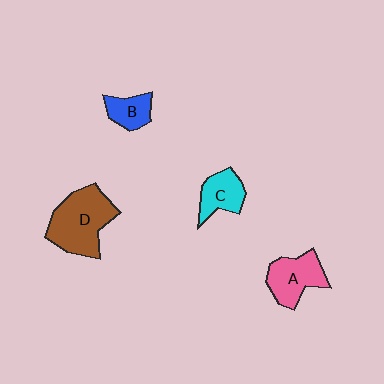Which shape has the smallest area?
Shape B (blue).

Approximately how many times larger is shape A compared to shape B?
Approximately 1.7 times.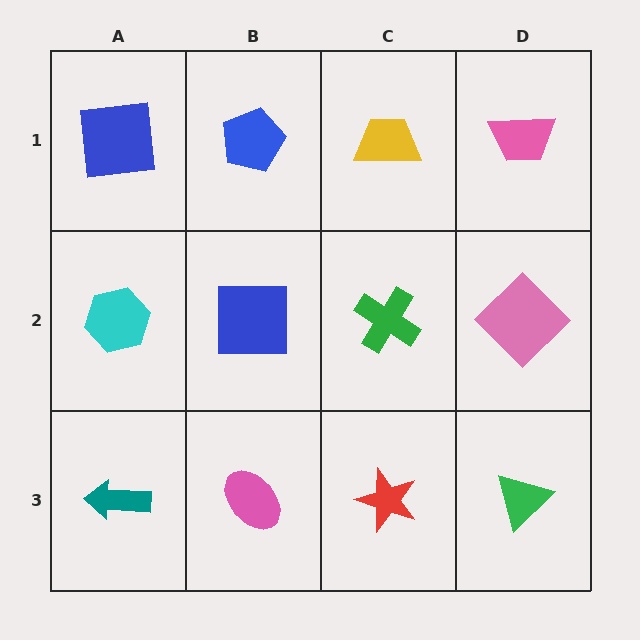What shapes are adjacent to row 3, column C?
A green cross (row 2, column C), a pink ellipse (row 3, column B), a green triangle (row 3, column D).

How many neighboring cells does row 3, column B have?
3.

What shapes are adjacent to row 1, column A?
A cyan hexagon (row 2, column A), a blue pentagon (row 1, column B).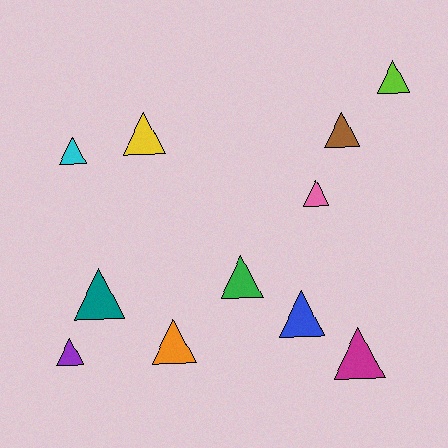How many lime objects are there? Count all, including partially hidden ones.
There is 1 lime object.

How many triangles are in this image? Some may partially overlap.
There are 11 triangles.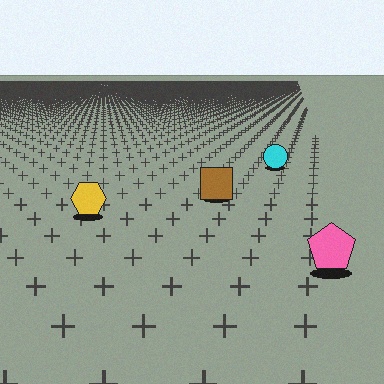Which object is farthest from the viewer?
The cyan circle is farthest from the viewer. It appears smaller and the ground texture around it is denser.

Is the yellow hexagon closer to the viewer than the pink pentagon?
No. The pink pentagon is closer — you can tell from the texture gradient: the ground texture is coarser near it.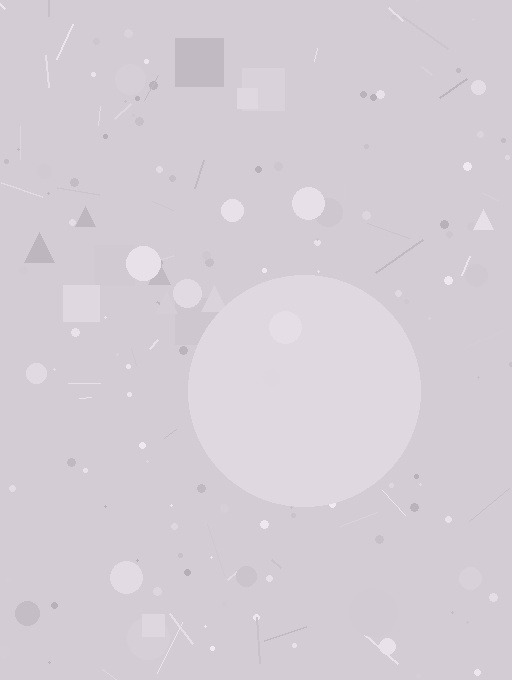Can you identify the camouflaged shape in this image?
The camouflaged shape is a circle.